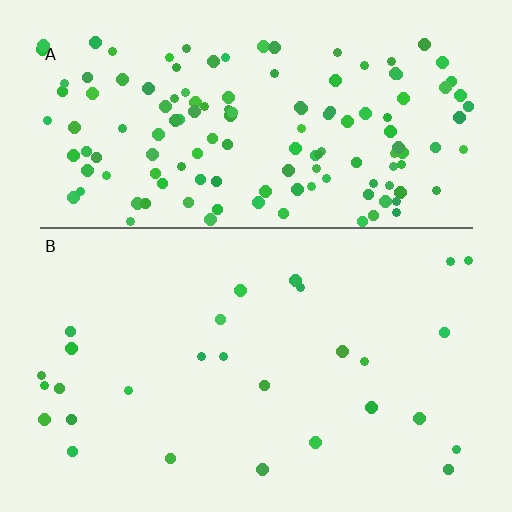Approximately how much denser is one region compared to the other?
Approximately 5.1× — region A over region B.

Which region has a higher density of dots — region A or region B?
A (the top).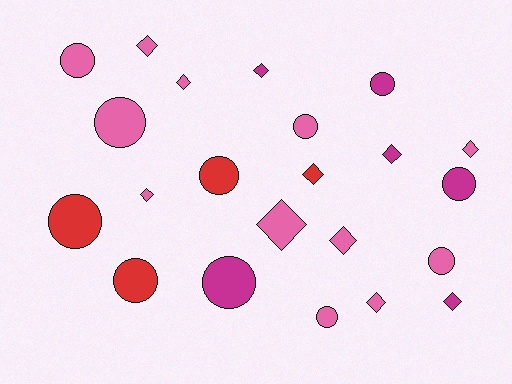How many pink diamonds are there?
There are 7 pink diamonds.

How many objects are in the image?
There are 22 objects.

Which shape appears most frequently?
Circle, with 11 objects.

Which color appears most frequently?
Pink, with 12 objects.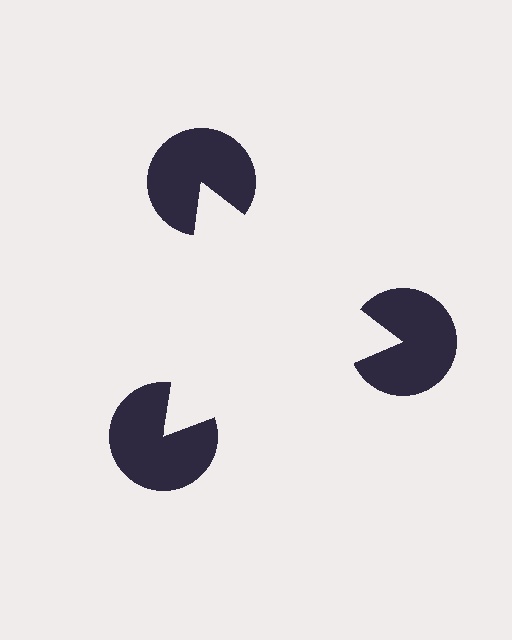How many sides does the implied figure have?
3 sides.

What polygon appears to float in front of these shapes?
An illusory triangle — its edges are inferred from the aligned wedge cuts in the pac-man discs, not physically drawn.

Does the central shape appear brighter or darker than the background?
It typically appears slightly brighter than the background, even though no actual brightness change is drawn.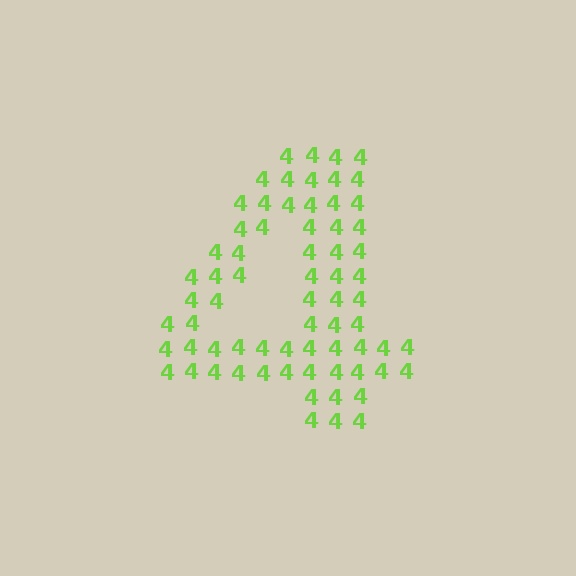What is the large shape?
The large shape is the digit 4.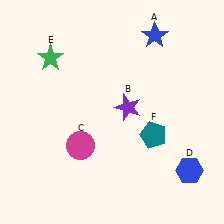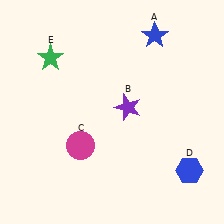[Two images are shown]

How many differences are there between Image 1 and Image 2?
There is 1 difference between the two images.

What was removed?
The teal pentagon (F) was removed in Image 2.